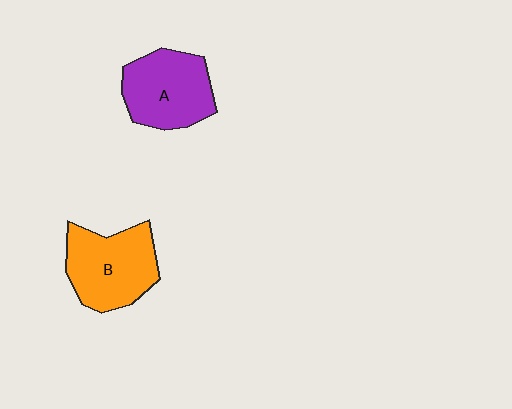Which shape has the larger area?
Shape B (orange).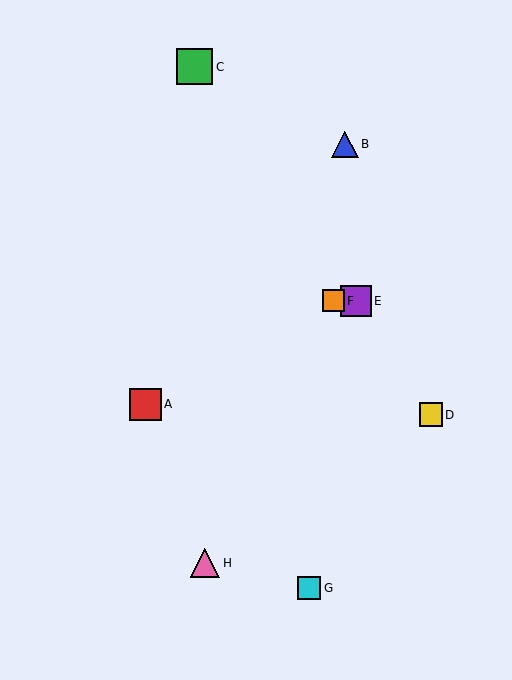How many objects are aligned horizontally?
2 objects (E, F) are aligned horizontally.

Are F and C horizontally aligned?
No, F is at y≈301 and C is at y≈66.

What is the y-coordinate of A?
Object A is at y≈404.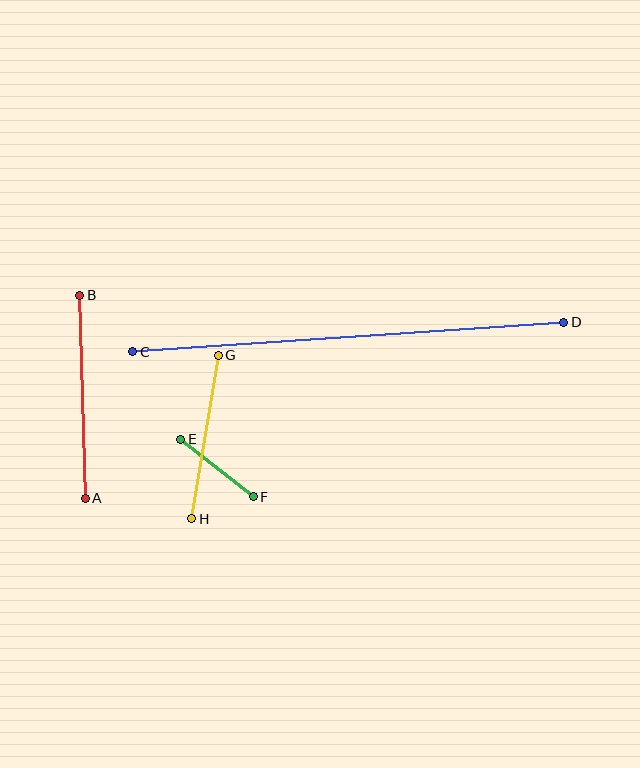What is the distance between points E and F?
The distance is approximately 92 pixels.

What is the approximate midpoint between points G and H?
The midpoint is at approximately (205, 437) pixels.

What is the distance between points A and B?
The distance is approximately 203 pixels.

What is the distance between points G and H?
The distance is approximately 166 pixels.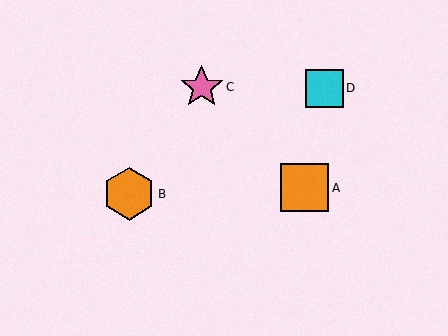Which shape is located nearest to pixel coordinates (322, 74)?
The cyan square (labeled D) at (324, 88) is nearest to that location.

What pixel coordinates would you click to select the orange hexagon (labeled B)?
Click at (129, 194) to select the orange hexagon B.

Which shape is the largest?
The orange hexagon (labeled B) is the largest.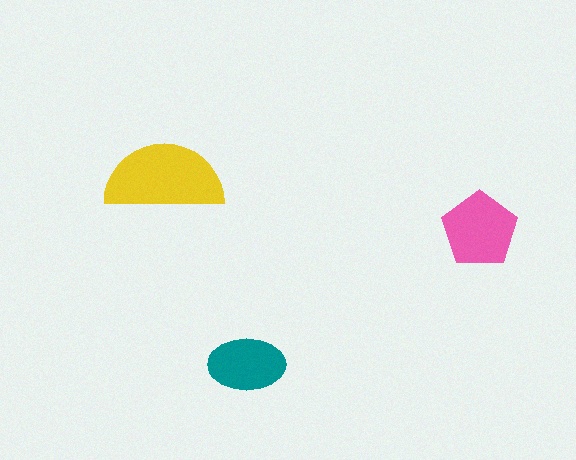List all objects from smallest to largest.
The teal ellipse, the pink pentagon, the yellow semicircle.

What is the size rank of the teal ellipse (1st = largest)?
3rd.